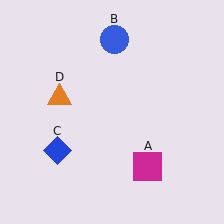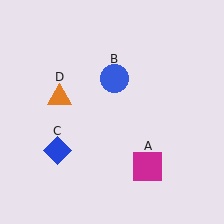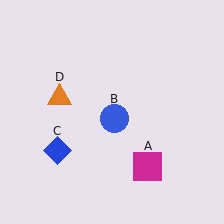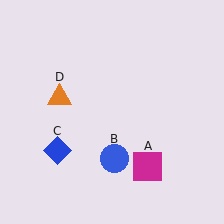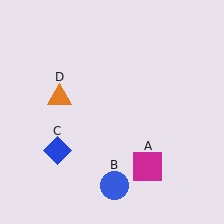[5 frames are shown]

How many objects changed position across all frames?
1 object changed position: blue circle (object B).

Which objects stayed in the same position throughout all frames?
Magenta square (object A) and blue diamond (object C) and orange triangle (object D) remained stationary.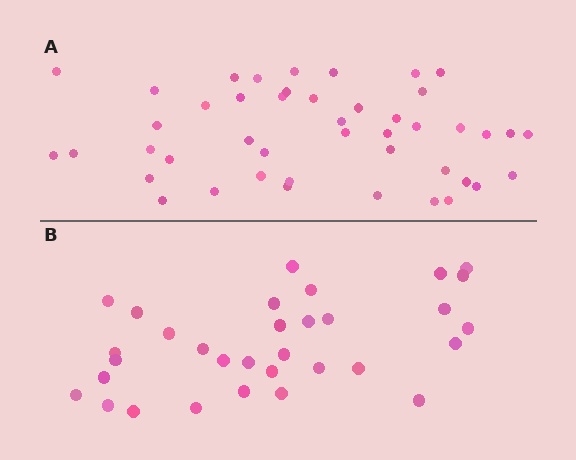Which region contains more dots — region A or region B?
Region A (the top region) has more dots.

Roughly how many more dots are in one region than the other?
Region A has approximately 15 more dots than region B.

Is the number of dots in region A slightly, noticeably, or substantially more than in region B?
Region A has noticeably more, but not dramatically so. The ratio is roughly 1.4 to 1.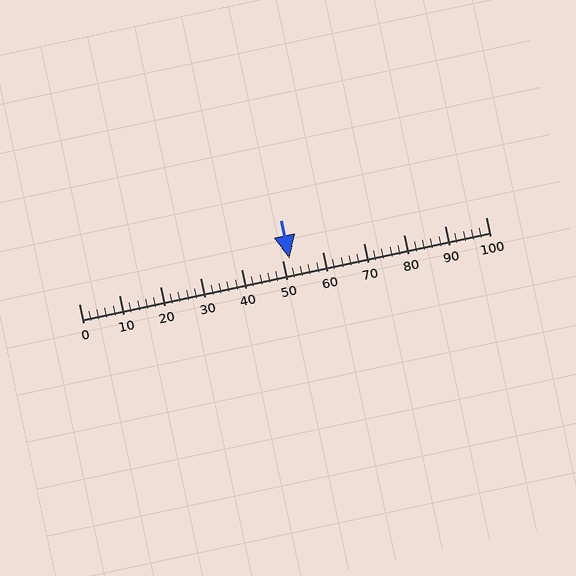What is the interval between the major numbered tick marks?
The major tick marks are spaced 10 units apart.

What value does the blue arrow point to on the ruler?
The blue arrow points to approximately 52.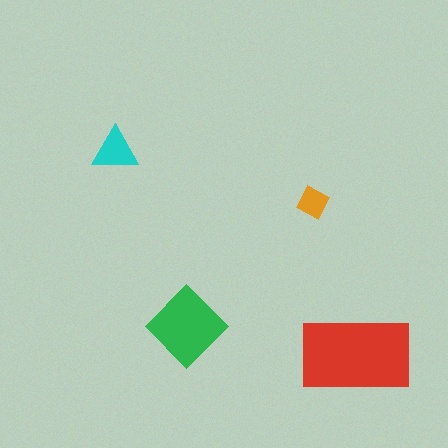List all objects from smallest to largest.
The orange diamond, the cyan triangle, the green diamond, the red rectangle.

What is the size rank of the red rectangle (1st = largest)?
1st.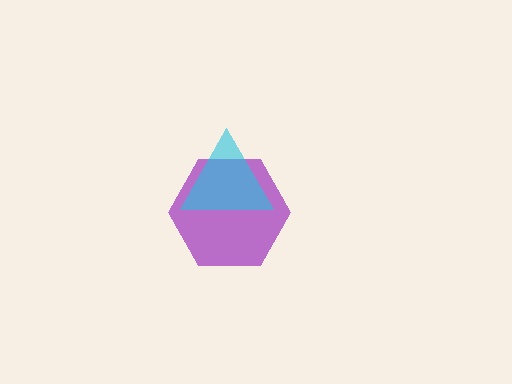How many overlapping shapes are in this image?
There are 2 overlapping shapes in the image.